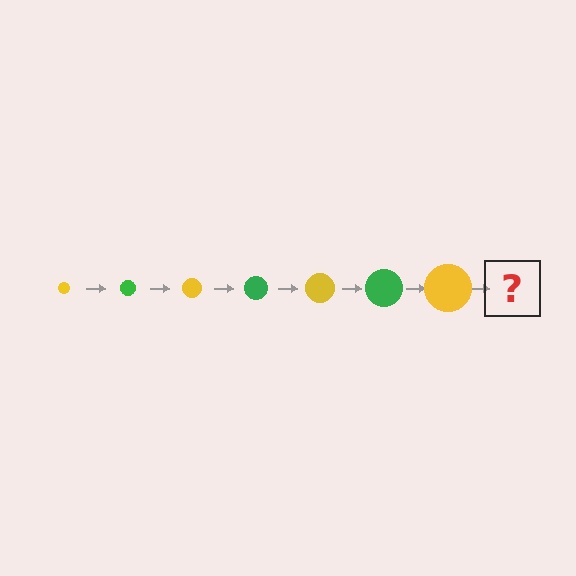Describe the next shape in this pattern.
It should be a green circle, larger than the previous one.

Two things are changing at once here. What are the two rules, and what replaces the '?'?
The two rules are that the circle grows larger each step and the color cycles through yellow and green. The '?' should be a green circle, larger than the previous one.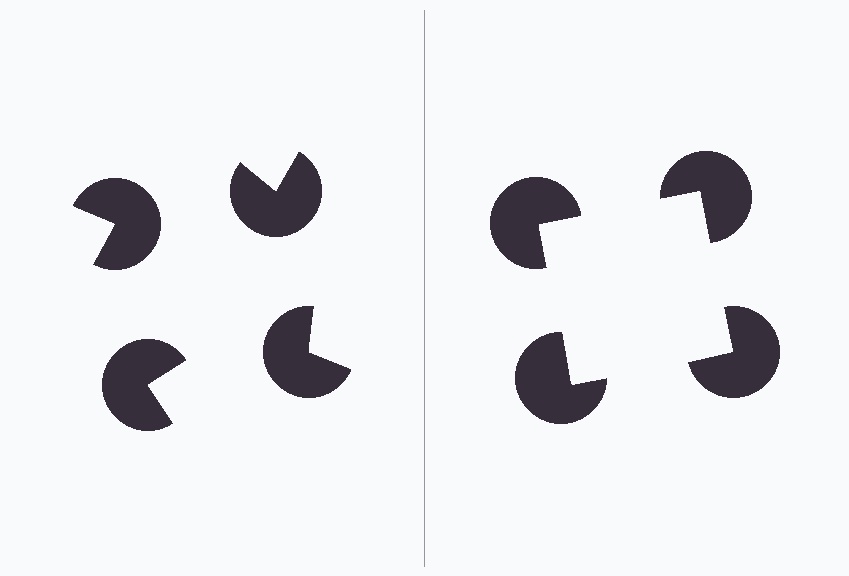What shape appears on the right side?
An illusory square.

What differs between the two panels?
The pac-man discs are positioned identically on both sides; only the wedge orientations differ. On the right they align to a square; on the left they are misaligned.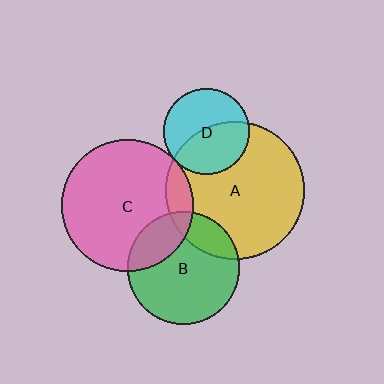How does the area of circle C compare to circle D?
Approximately 2.4 times.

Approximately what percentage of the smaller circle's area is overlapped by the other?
Approximately 25%.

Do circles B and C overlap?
Yes.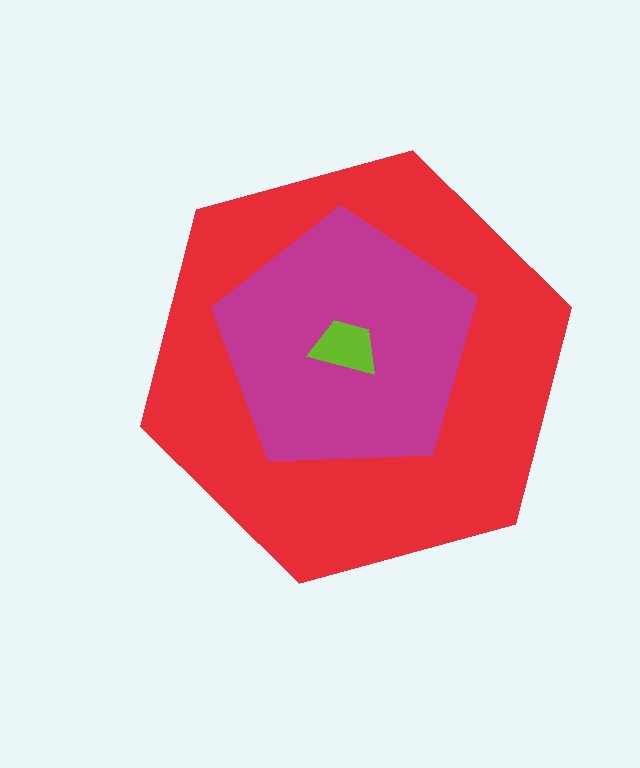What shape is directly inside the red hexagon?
The magenta pentagon.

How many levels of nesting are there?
3.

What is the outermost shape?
The red hexagon.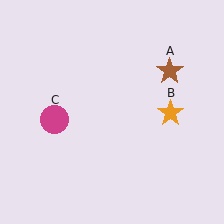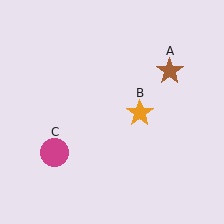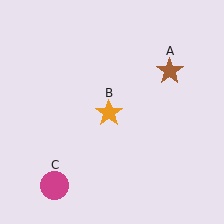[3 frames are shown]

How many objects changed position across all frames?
2 objects changed position: orange star (object B), magenta circle (object C).